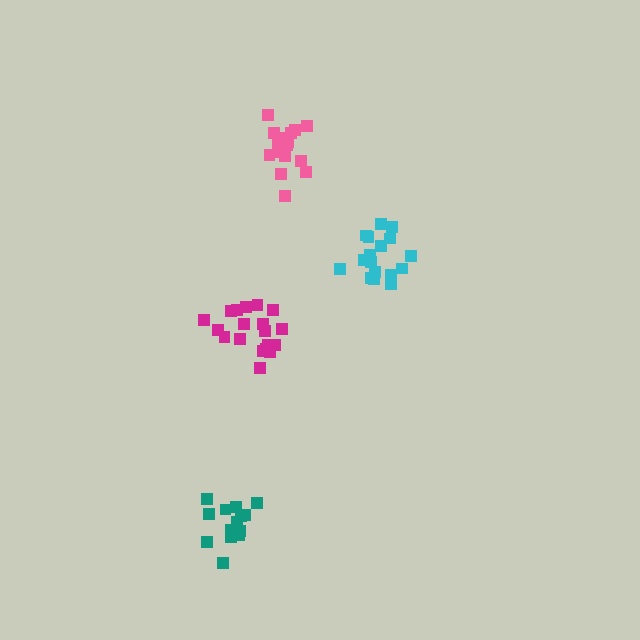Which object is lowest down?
The teal cluster is bottommost.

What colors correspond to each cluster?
The clusters are colored: magenta, pink, cyan, teal.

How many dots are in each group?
Group 1: 19 dots, Group 2: 17 dots, Group 3: 17 dots, Group 4: 14 dots (67 total).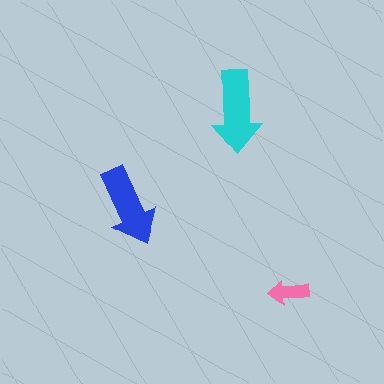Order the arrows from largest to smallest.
the cyan one, the blue one, the pink one.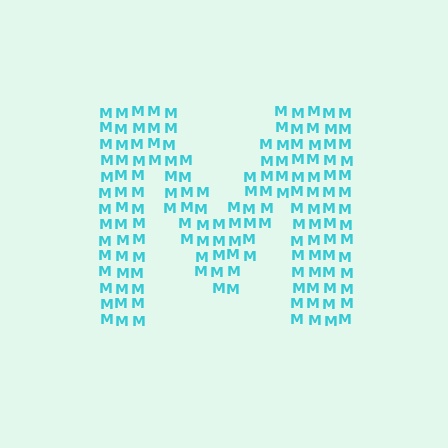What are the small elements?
The small elements are letter M's.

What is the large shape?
The large shape is the letter M.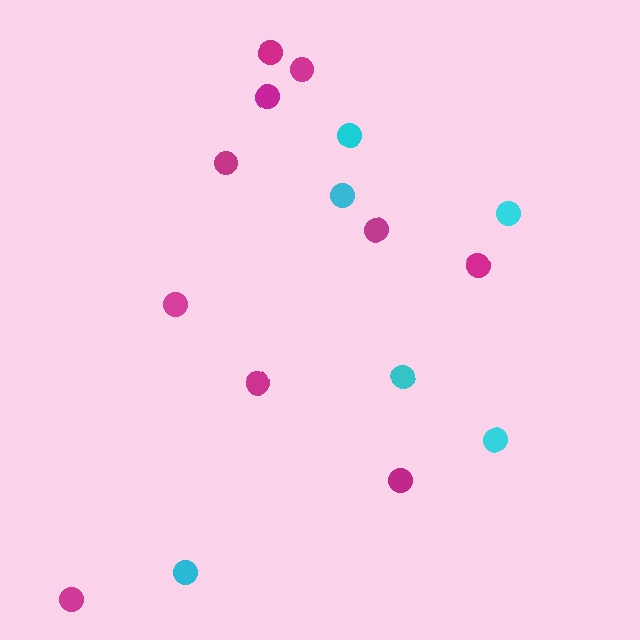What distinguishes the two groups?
There are 2 groups: one group of cyan circles (6) and one group of magenta circles (10).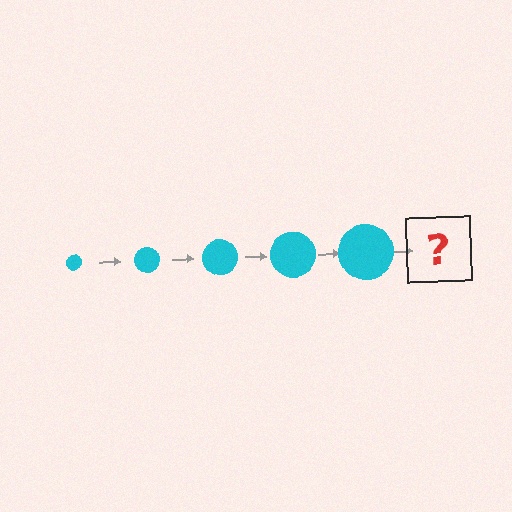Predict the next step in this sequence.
The next step is a cyan circle, larger than the previous one.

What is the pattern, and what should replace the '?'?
The pattern is that the circle gets progressively larger each step. The '?' should be a cyan circle, larger than the previous one.